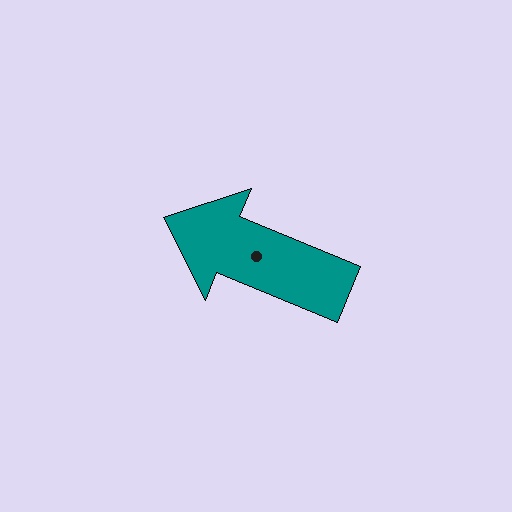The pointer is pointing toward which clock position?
Roughly 10 o'clock.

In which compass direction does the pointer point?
Northwest.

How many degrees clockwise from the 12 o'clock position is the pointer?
Approximately 293 degrees.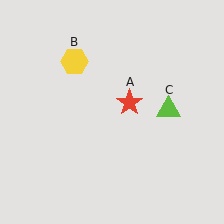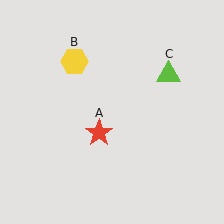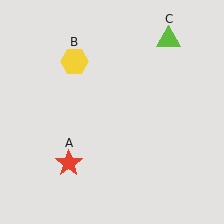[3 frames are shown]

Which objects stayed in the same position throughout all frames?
Yellow hexagon (object B) remained stationary.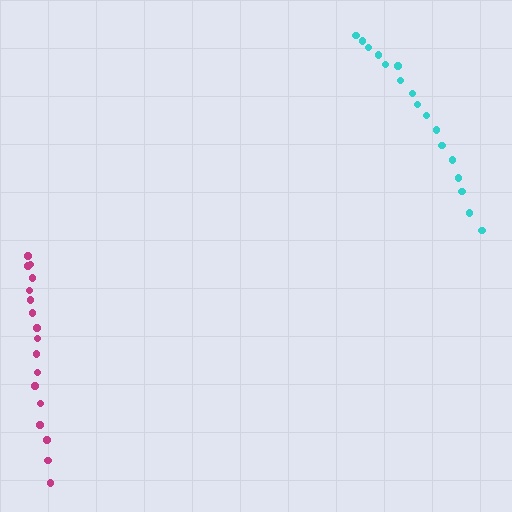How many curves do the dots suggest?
There are 2 distinct paths.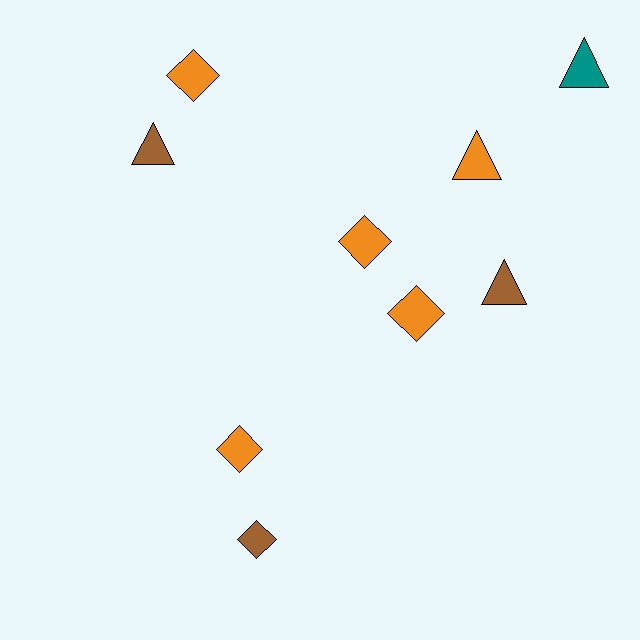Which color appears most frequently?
Orange, with 5 objects.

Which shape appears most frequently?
Diamond, with 5 objects.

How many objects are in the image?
There are 9 objects.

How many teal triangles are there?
There is 1 teal triangle.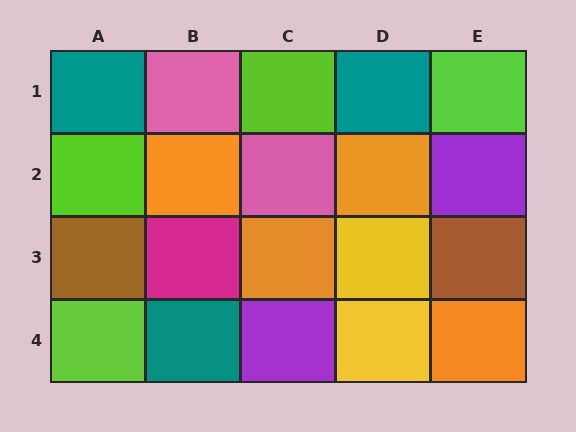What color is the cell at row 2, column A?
Lime.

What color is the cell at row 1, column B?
Pink.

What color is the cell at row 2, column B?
Orange.